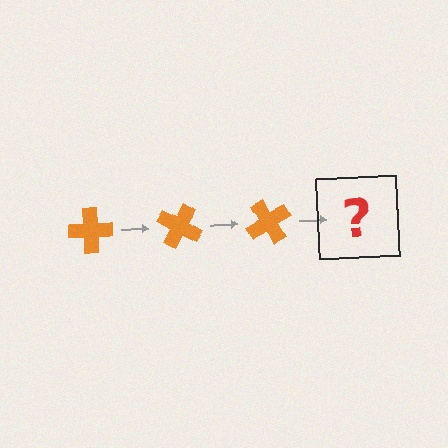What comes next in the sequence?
The next element should be an orange cross rotated 90 degrees.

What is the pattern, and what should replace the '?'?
The pattern is that the cross rotates 30 degrees each step. The '?' should be an orange cross rotated 90 degrees.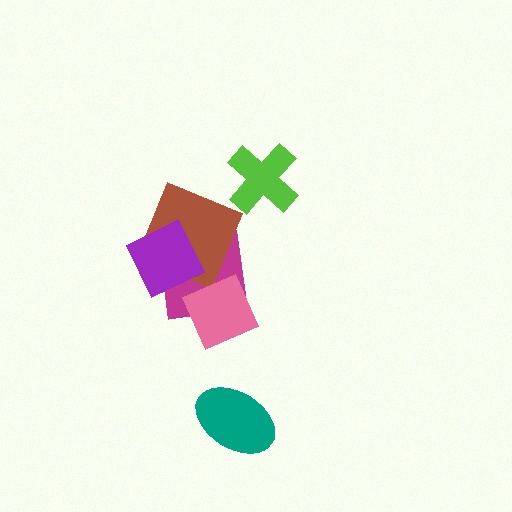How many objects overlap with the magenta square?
3 objects overlap with the magenta square.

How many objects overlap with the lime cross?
0 objects overlap with the lime cross.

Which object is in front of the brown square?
The purple square is in front of the brown square.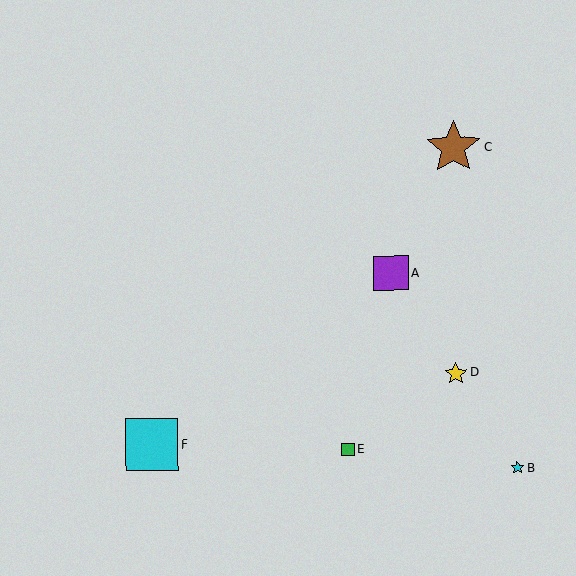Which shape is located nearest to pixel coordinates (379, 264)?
The purple square (labeled A) at (391, 273) is nearest to that location.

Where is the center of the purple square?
The center of the purple square is at (391, 273).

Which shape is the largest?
The brown star (labeled C) is the largest.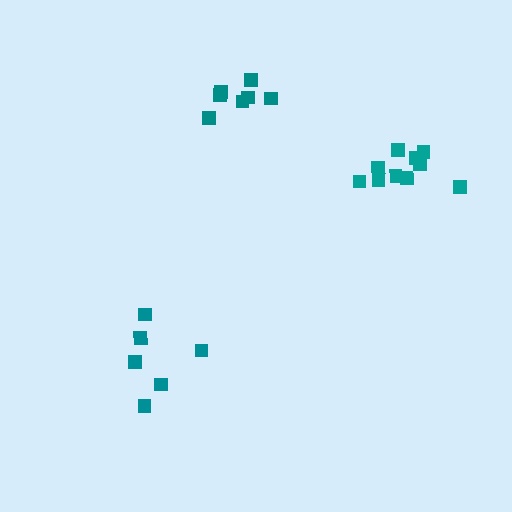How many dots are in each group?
Group 1: 6 dots, Group 2: 10 dots, Group 3: 7 dots (23 total).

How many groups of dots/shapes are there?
There are 3 groups.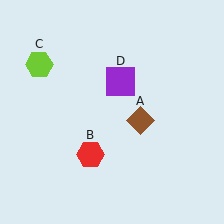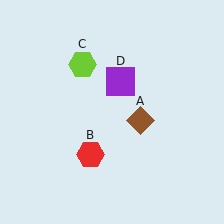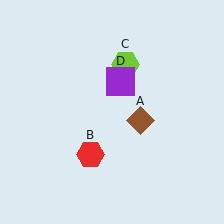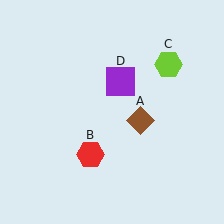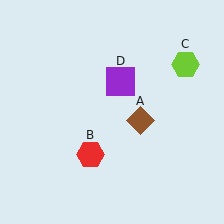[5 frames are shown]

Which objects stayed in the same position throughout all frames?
Brown diamond (object A) and red hexagon (object B) and purple square (object D) remained stationary.